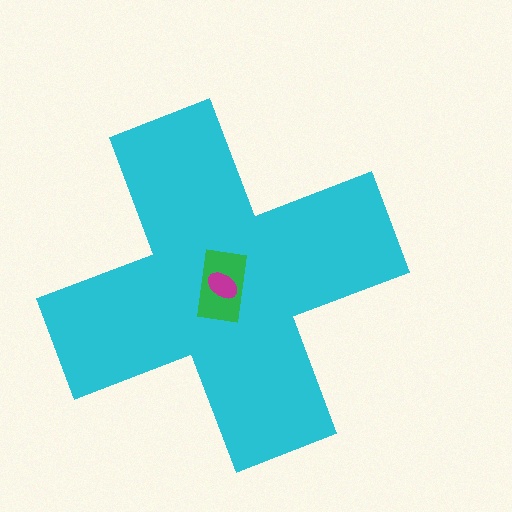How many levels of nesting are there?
3.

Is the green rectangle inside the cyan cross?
Yes.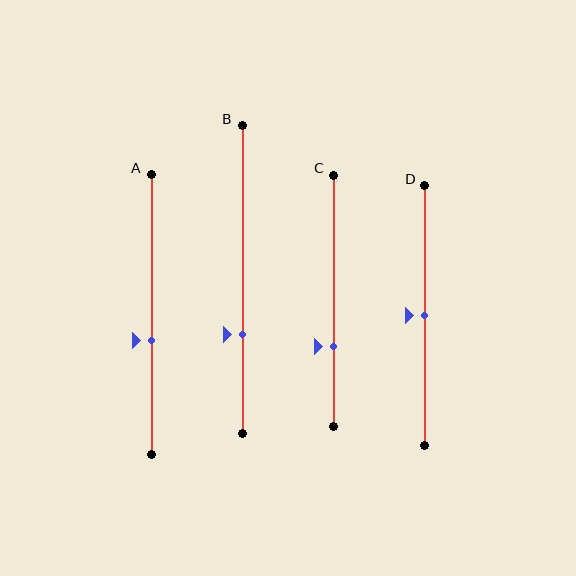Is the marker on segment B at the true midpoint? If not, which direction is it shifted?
No, the marker on segment B is shifted downward by about 18% of the segment length.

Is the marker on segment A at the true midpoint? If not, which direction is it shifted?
No, the marker on segment A is shifted downward by about 9% of the segment length.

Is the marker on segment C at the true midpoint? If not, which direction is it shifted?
No, the marker on segment C is shifted downward by about 18% of the segment length.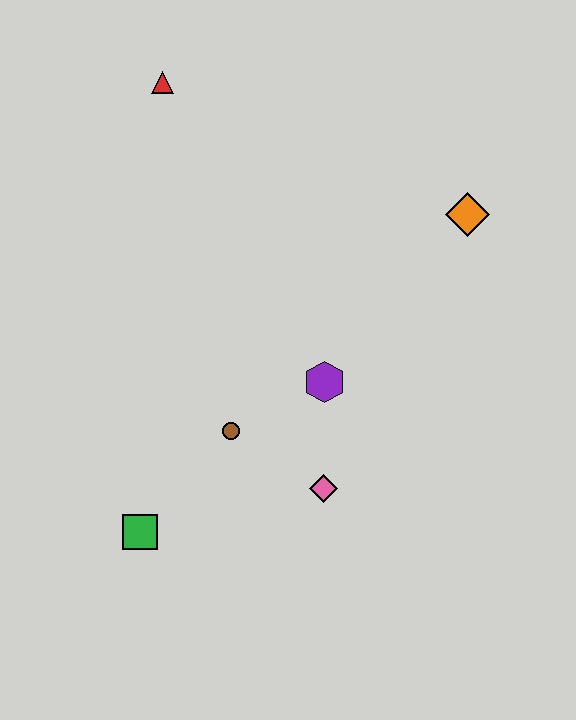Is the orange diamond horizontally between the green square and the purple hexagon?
No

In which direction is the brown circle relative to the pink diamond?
The brown circle is to the left of the pink diamond.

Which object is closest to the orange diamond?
The purple hexagon is closest to the orange diamond.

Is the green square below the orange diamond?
Yes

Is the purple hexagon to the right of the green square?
Yes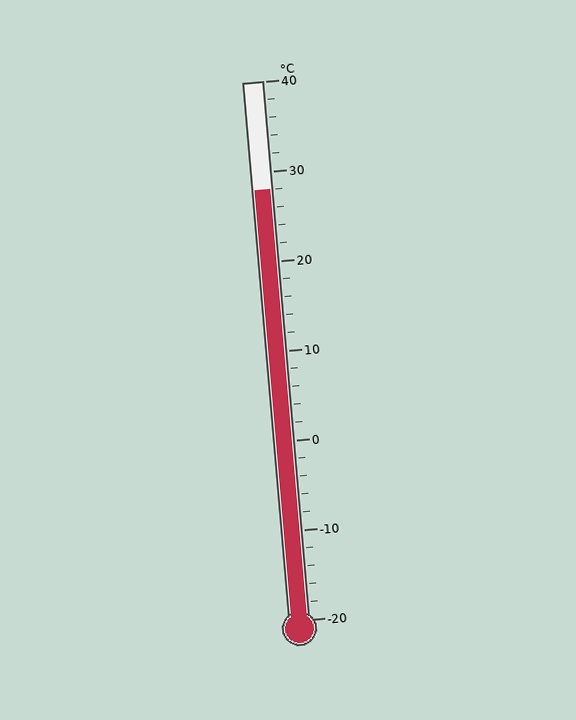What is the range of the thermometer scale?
The thermometer scale ranges from -20°C to 40°C.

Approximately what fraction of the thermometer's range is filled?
The thermometer is filled to approximately 80% of its range.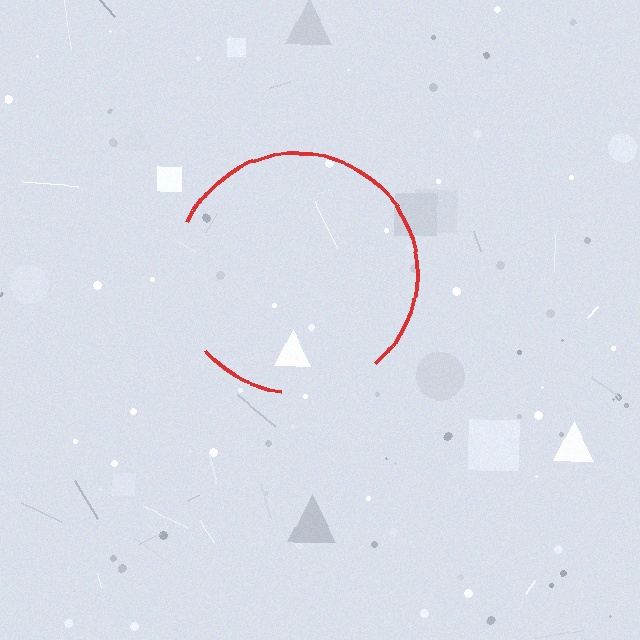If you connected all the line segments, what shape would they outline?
They would outline a circle.